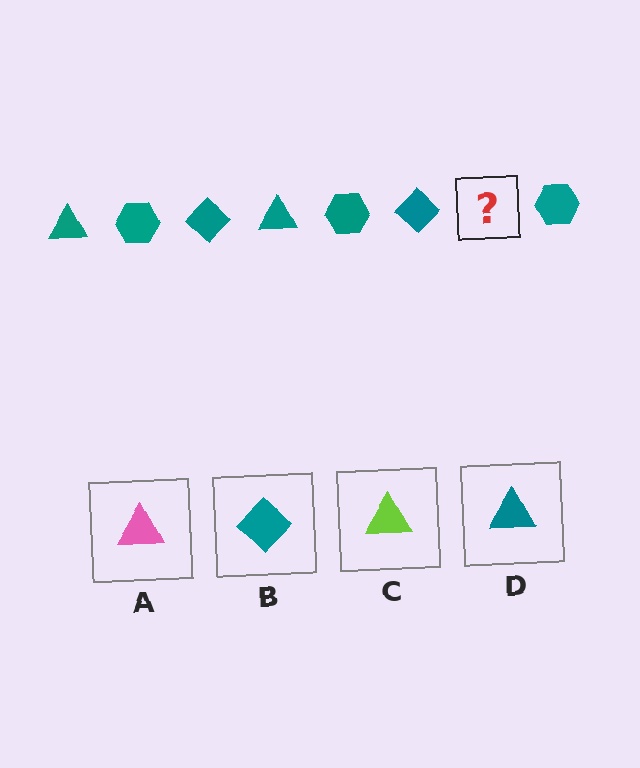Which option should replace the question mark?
Option D.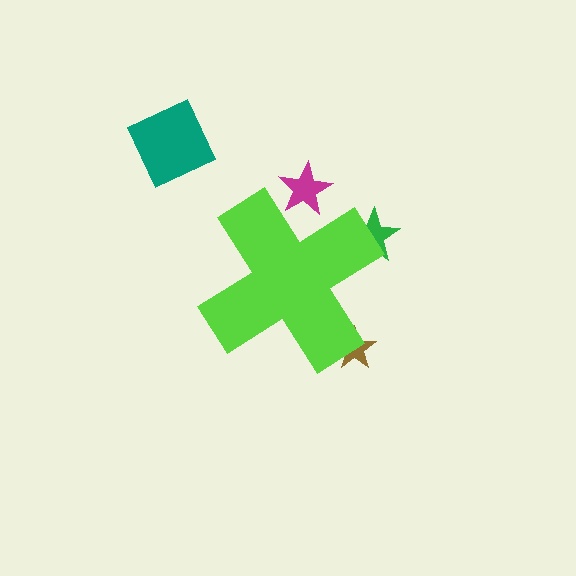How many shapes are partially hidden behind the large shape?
3 shapes are partially hidden.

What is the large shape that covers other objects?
A lime cross.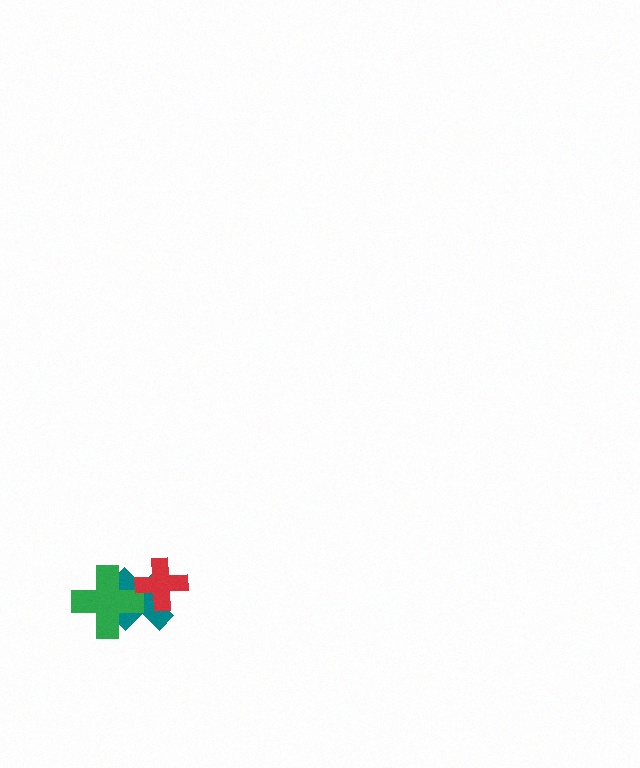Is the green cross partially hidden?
Yes, it is partially covered by another shape.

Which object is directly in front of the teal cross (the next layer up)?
The green cross is directly in front of the teal cross.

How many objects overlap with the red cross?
2 objects overlap with the red cross.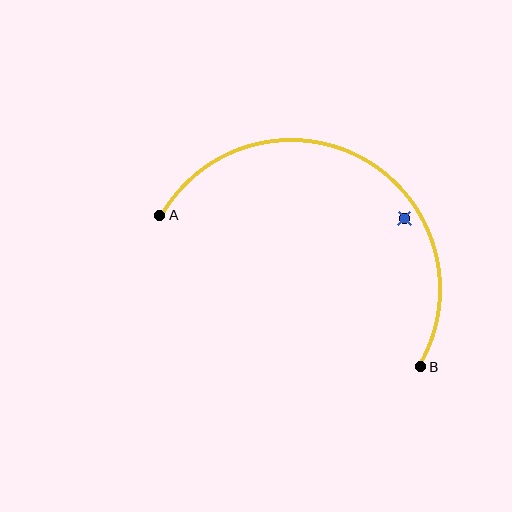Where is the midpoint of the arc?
The arc midpoint is the point on the curve farthest from the straight line joining A and B. It sits above that line.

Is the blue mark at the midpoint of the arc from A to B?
No — the blue mark does not lie on the arc at all. It sits slightly inside the curve.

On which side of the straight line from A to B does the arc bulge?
The arc bulges above the straight line connecting A and B.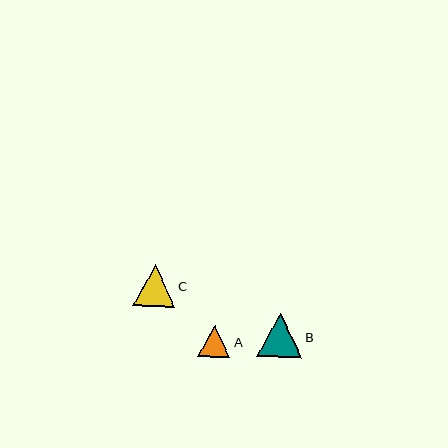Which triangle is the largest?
Triangle B is the largest with a size of approximately 44 pixels.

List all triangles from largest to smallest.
From largest to smallest: B, C, A.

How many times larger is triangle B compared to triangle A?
Triangle B is approximately 1.4 times the size of triangle A.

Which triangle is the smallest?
Triangle A is the smallest with a size of approximately 32 pixels.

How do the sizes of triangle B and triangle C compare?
Triangle B and triangle C are approximately the same size.